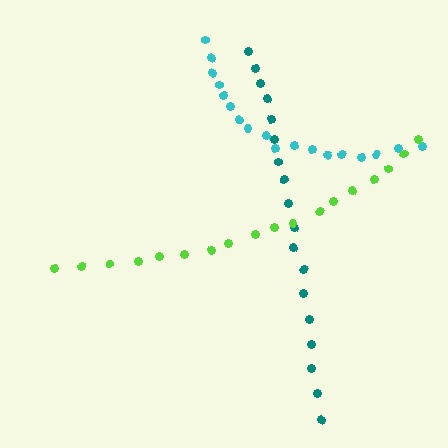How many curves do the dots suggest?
There are 3 distinct paths.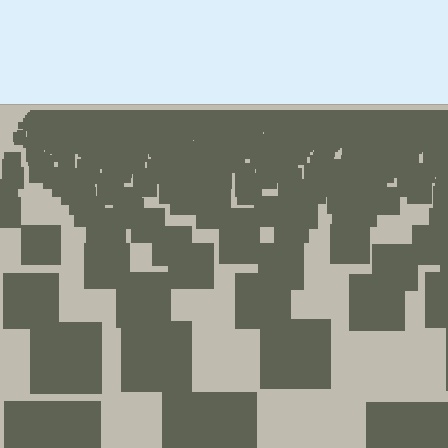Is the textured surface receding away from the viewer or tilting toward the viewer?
The surface is receding away from the viewer. Texture elements get smaller and denser toward the top.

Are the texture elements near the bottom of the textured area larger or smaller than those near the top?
Larger. Near the bottom, elements are closer to the viewer and appear at a bigger on-screen size.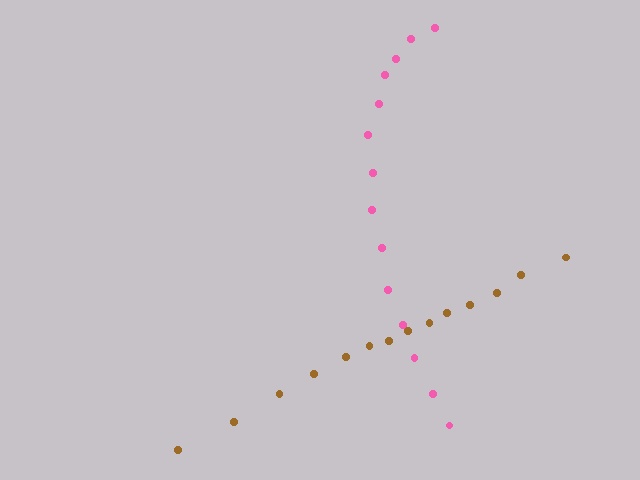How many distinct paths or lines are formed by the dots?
There are 2 distinct paths.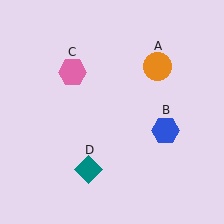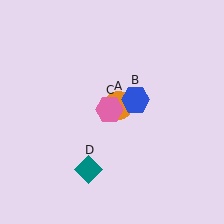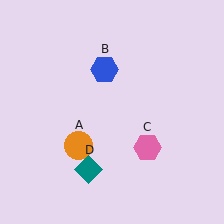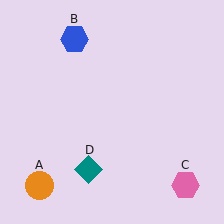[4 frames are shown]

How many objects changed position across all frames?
3 objects changed position: orange circle (object A), blue hexagon (object B), pink hexagon (object C).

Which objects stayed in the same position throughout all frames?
Teal diamond (object D) remained stationary.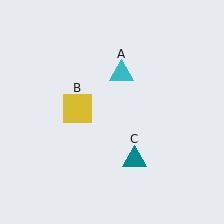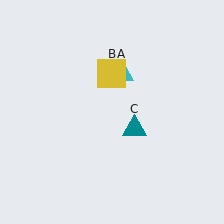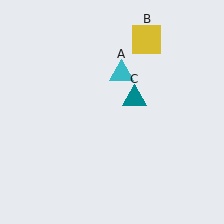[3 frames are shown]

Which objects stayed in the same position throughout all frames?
Cyan triangle (object A) remained stationary.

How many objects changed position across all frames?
2 objects changed position: yellow square (object B), teal triangle (object C).